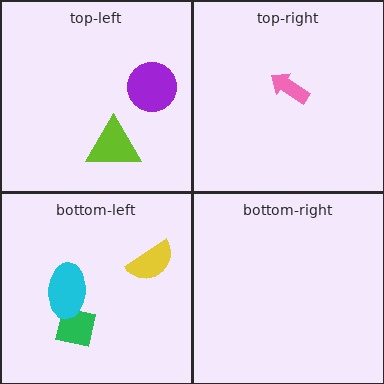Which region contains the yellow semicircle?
The bottom-left region.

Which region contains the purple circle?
The top-left region.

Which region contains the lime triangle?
The top-left region.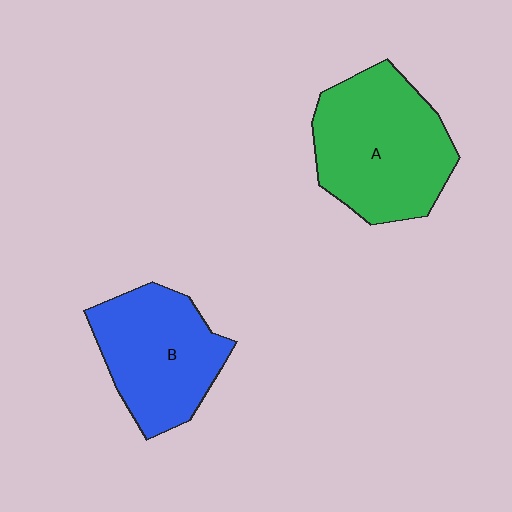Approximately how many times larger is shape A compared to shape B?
Approximately 1.2 times.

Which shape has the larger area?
Shape A (green).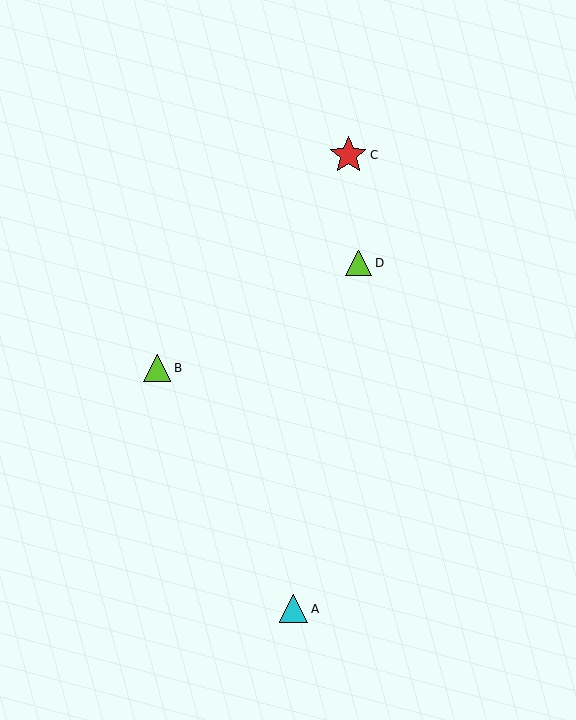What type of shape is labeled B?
Shape B is a lime triangle.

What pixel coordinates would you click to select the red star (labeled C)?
Click at (348, 155) to select the red star C.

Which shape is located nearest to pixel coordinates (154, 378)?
The lime triangle (labeled B) at (157, 368) is nearest to that location.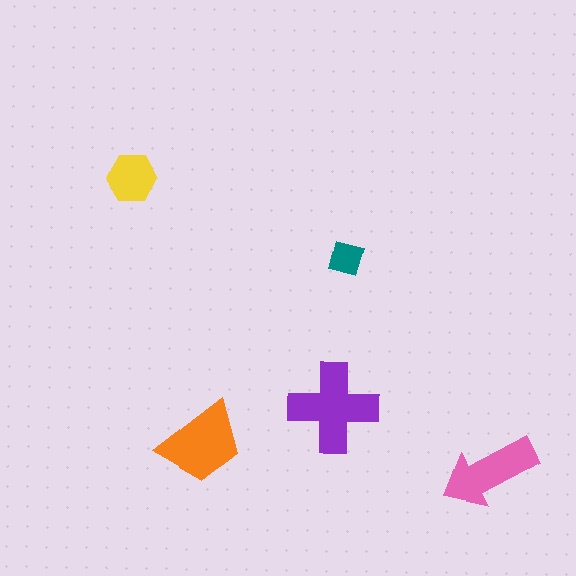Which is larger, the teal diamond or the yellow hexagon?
The yellow hexagon.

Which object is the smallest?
The teal diamond.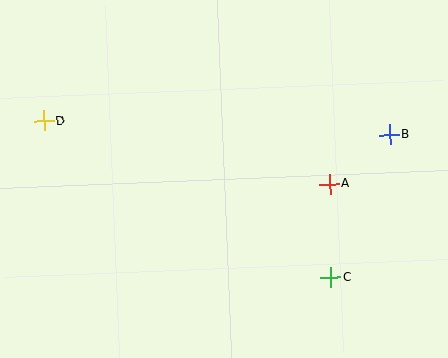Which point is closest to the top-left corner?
Point D is closest to the top-left corner.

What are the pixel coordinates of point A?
Point A is at (330, 184).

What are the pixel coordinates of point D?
Point D is at (44, 121).